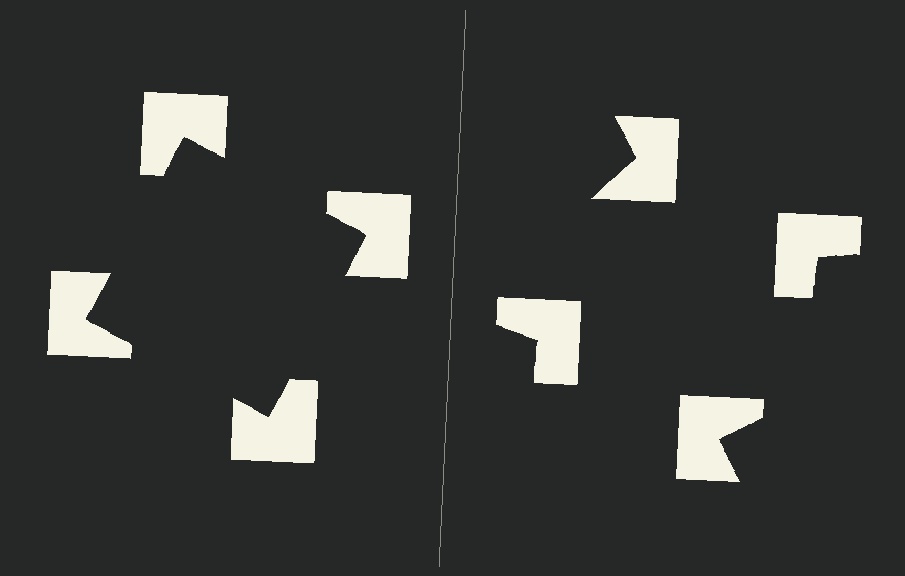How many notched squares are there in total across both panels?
8 — 4 on each side.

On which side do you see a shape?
An illusory square appears on the left side. On the right side the wedge cuts are rotated, so no coherent shape forms.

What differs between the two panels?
The notched squares are positioned identically on both sides; only the wedge orientations differ. On the left they align to a square; on the right they are misaligned.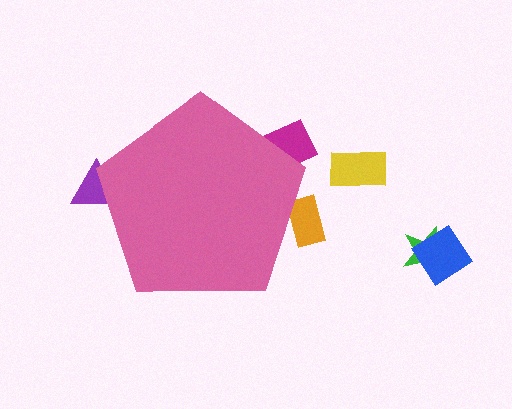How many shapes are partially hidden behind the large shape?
3 shapes are partially hidden.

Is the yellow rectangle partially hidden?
No, the yellow rectangle is fully visible.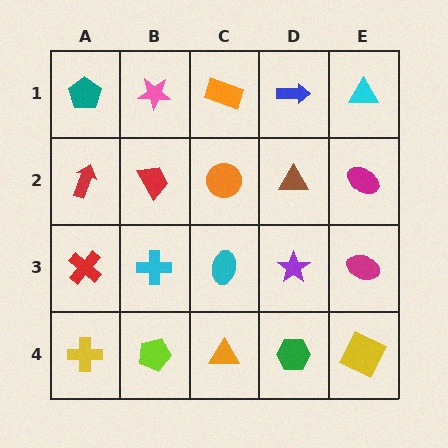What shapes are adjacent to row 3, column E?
A magenta ellipse (row 2, column E), a yellow square (row 4, column E), a purple star (row 3, column D).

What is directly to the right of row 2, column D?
A magenta ellipse.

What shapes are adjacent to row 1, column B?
A red trapezoid (row 2, column B), a teal pentagon (row 1, column A), an orange rectangle (row 1, column C).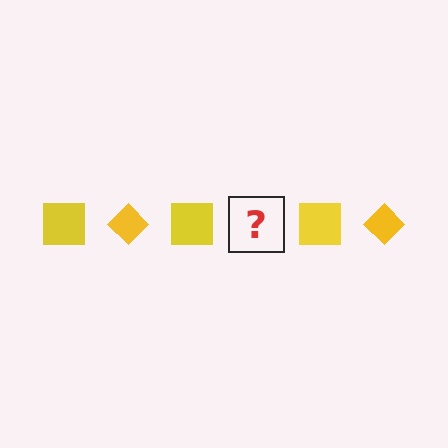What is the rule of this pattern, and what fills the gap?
The rule is that the pattern cycles through square, diamond shapes in yellow. The gap should be filled with a yellow diamond.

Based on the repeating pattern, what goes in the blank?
The blank should be a yellow diamond.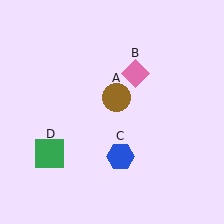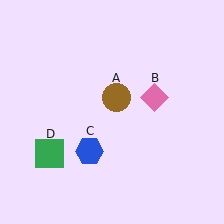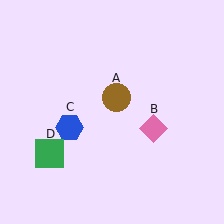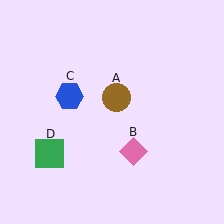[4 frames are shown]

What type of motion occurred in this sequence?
The pink diamond (object B), blue hexagon (object C) rotated clockwise around the center of the scene.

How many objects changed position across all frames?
2 objects changed position: pink diamond (object B), blue hexagon (object C).